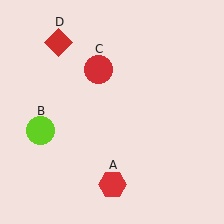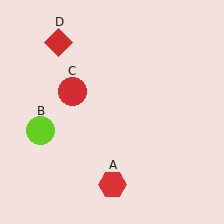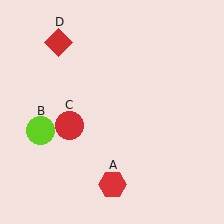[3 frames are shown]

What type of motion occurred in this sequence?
The red circle (object C) rotated counterclockwise around the center of the scene.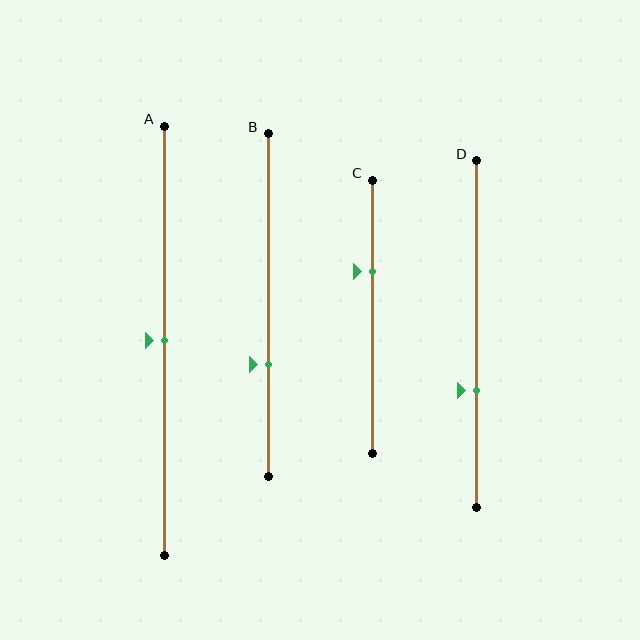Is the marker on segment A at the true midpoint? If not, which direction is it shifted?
Yes, the marker on segment A is at the true midpoint.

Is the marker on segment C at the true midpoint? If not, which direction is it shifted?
No, the marker on segment C is shifted upward by about 16% of the segment length.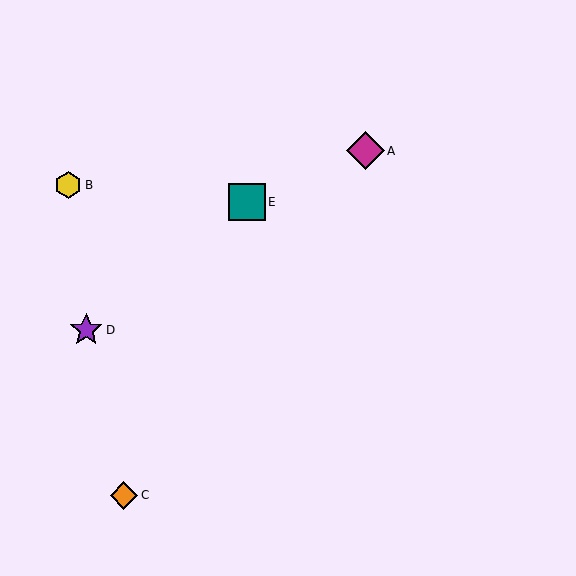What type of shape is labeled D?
Shape D is a purple star.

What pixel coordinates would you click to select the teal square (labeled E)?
Click at (247, 202) to select the teal square E.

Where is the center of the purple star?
The center of the purple star is at (86, 330).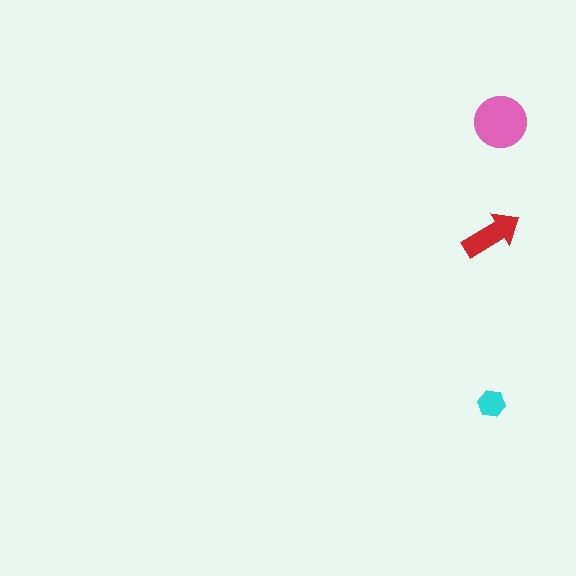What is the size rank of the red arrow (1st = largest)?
2nd.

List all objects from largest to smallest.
The pink circle, the red arrow, the cyan hexagon.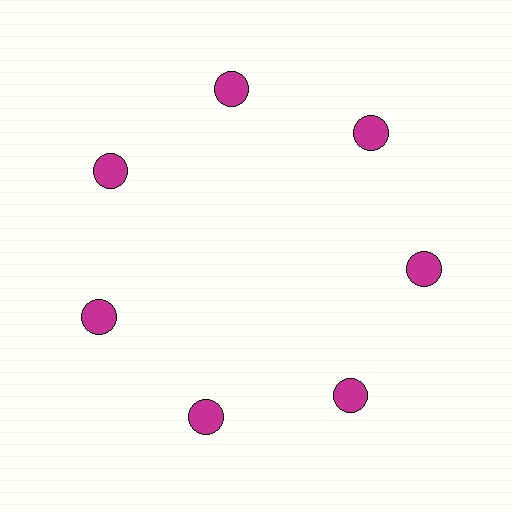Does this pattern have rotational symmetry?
Yes, this pattern has 7-fold rotational symmetry. It looks the same after rotating 51 degrees around the center.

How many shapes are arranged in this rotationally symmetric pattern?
There are 7 shapes, arranged in 7 groups of 1.